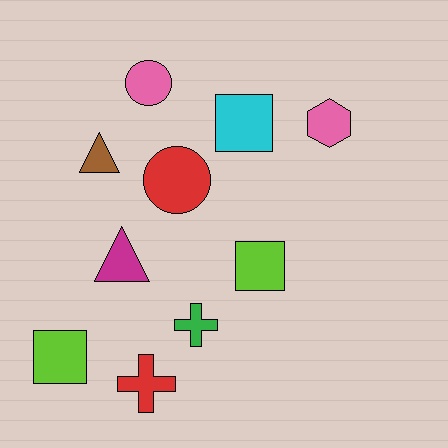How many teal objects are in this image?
There are no teal objects.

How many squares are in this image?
There are 3 squares.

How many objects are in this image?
There are 10 objects.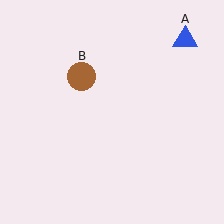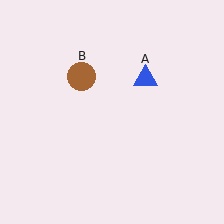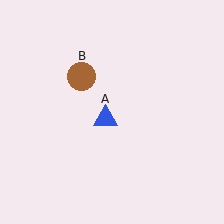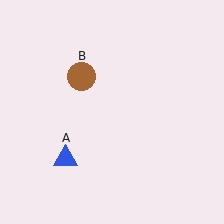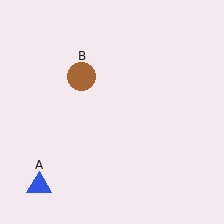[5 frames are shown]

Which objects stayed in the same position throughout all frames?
Brown circle (object B) remained stationary.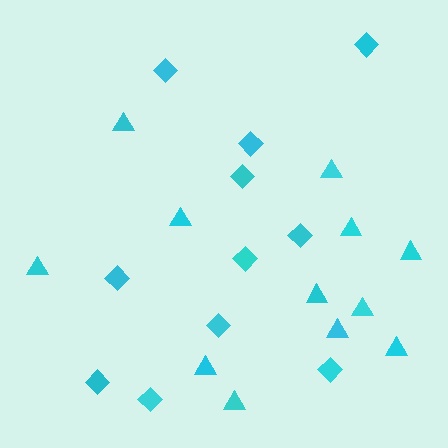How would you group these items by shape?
There are 2 groups: one group of diamonds (11) and one group of triangles (12).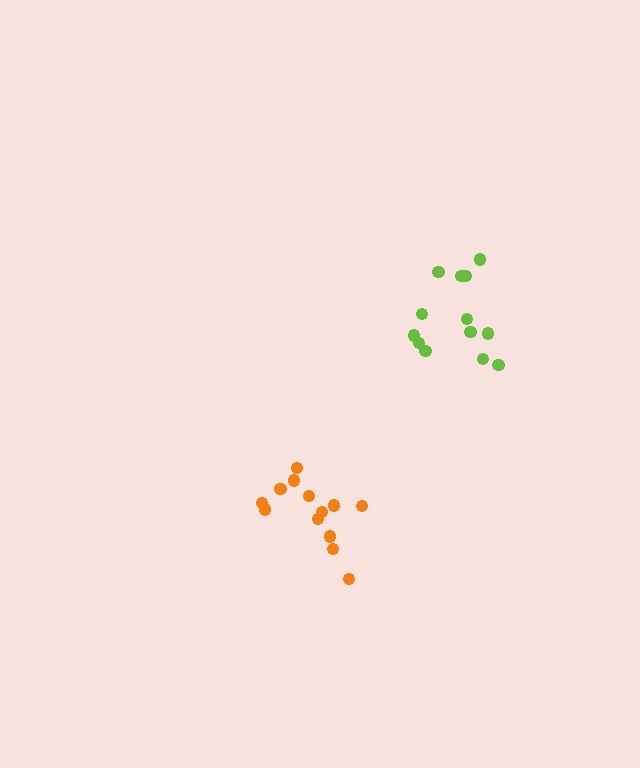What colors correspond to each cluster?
The clusters are colored: orange, lime.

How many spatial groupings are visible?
There are 2 spatial groupings.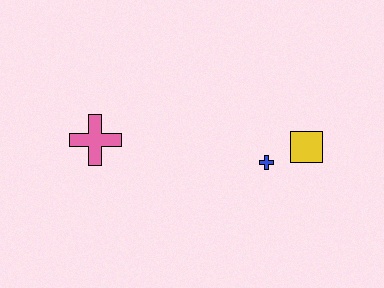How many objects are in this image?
There are 3 objects.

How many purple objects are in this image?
There are no purple objects.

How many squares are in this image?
There is 1 square.